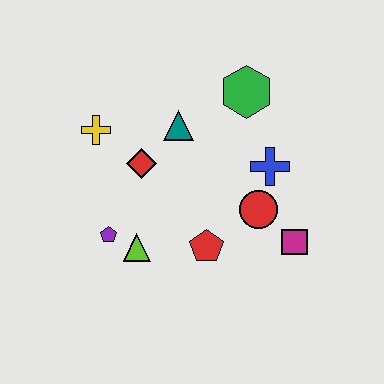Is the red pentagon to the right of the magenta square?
No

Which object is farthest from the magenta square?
The yellow cross is farthest from the magenta square.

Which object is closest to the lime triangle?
The purple pentagon is closest to the lime triangle.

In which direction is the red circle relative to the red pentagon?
The red circle is to the right of the red pentagon.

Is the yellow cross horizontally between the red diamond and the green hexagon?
No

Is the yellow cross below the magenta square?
No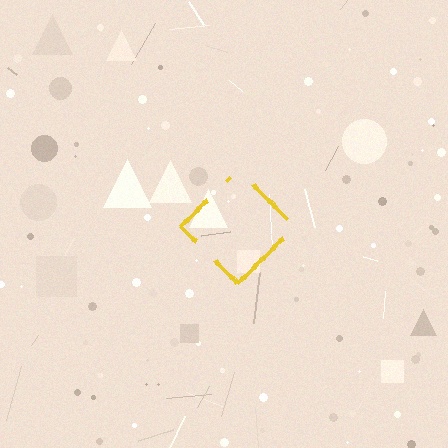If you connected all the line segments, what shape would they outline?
They would outline a diamond.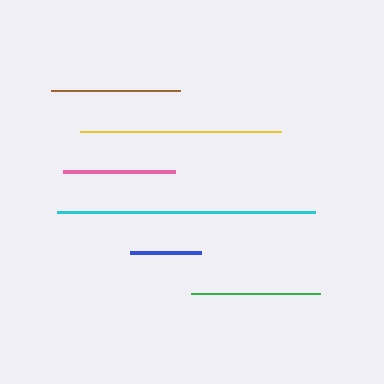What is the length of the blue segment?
The blue segment is approximately 71 pixels long.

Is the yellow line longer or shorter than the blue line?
The yellow line is longer than the blue line.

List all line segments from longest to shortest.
From longest to shortest: cyan, yellow, brown, green, pink, blue.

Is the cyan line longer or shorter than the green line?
The cyan line is longer than the green line.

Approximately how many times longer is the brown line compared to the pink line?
The brown line is approximately 1.2 times the length of the pink line.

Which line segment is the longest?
The cyan line is the longest at approximately 258 pixels.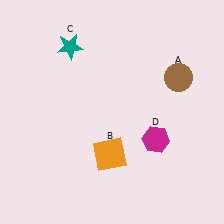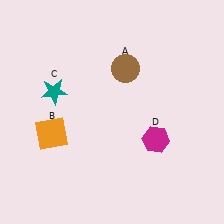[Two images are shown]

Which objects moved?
The objects that moved are: the brown circle (A), the orange square (B), the teal star (C).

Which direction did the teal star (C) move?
The teal star (C) moved down.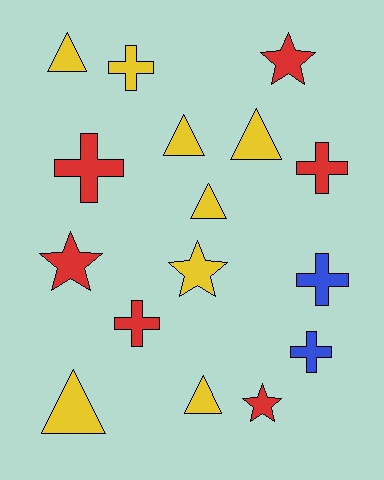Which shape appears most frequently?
Cross, with 6 objects.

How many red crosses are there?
There are 3 red crosses.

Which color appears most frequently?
Yellow, with 8 objects.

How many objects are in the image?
There are 16 objects.